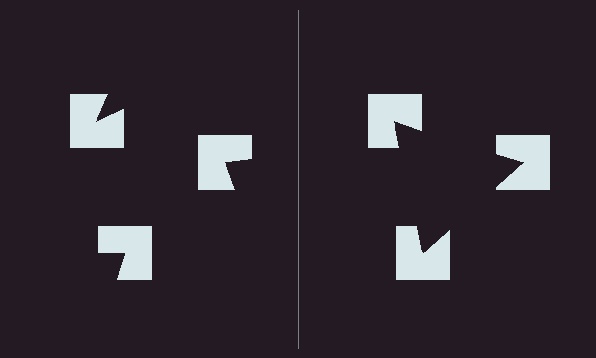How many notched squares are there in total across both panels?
6 — 3 on each side.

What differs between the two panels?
The notched squares are positioned identically on both sides; only the wedge orientations differ. On the right they align to a triangle; on the left they are misaligned.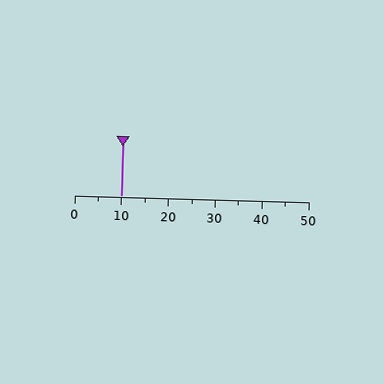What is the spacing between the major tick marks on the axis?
The major ticks are spaced 10 apart.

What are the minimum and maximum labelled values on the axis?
The axis runs from 0 to 50.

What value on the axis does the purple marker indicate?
The marker indicates approximately 10.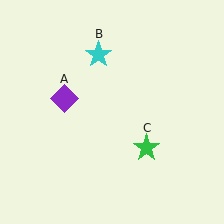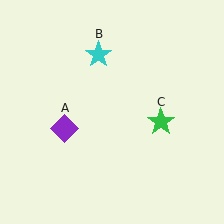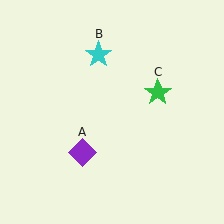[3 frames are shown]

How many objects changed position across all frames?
2 objects changed position: purple diamond (object A), green star (object C).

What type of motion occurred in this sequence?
The purple diamond (object A), green star (object C) rotated counterclockwise around the center of the scene.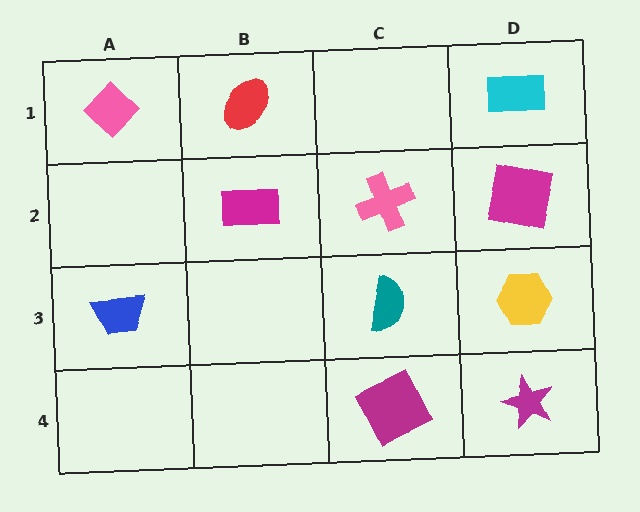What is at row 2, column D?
A magenta square.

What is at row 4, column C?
A magenta square.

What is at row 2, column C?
A pink cross.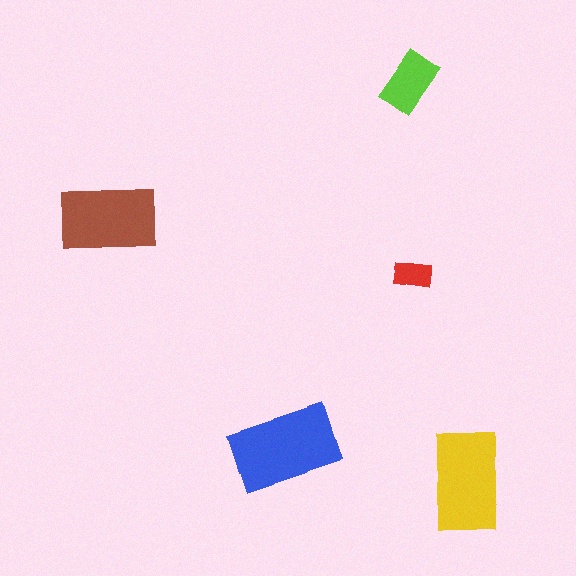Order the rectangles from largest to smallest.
the blue one, the yellow one, the brown one, the lime one, the red one.